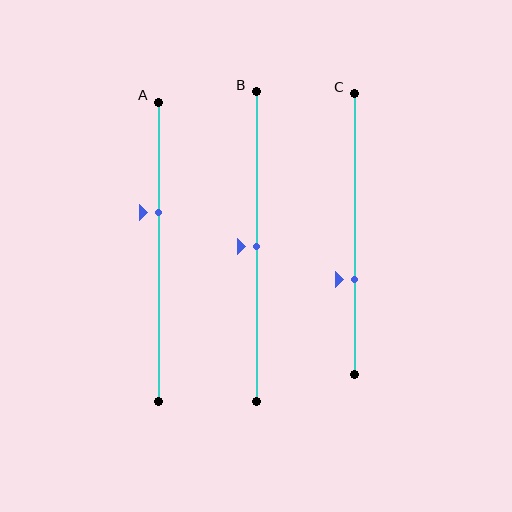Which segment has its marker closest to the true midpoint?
Segment B has its marker closest to the true midpoint.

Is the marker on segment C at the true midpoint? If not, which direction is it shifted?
No, the marker on segment C is shifted downward by about 16% of the segment length.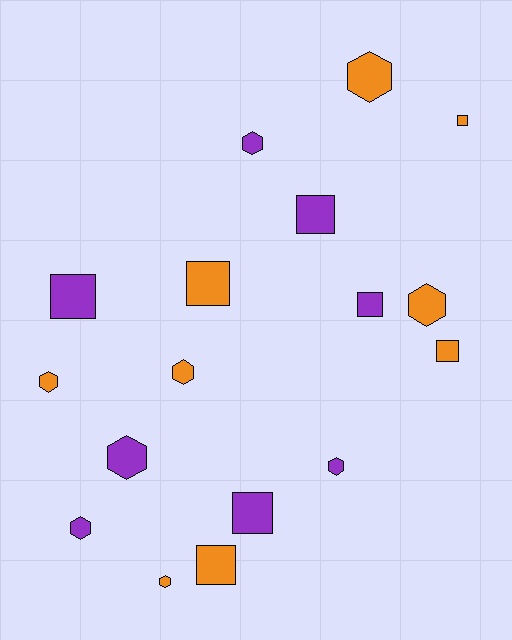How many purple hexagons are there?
There are 4 purple hexagons.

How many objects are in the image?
There are 17 objects.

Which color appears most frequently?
Orange, with 9 objects.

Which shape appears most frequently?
Hexagon, with 9 objects.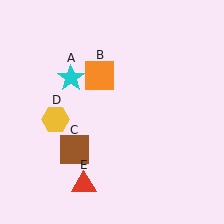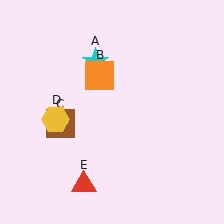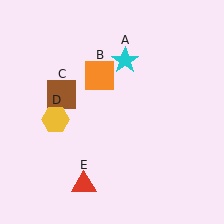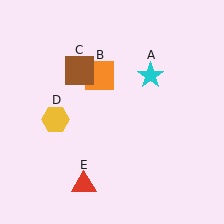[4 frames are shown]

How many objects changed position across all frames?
2 objects changed position: cyan star (object A), brown square (object C).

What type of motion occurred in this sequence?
The cyan star (object A), brown square (object C) rotated clockwise around the center of the scene.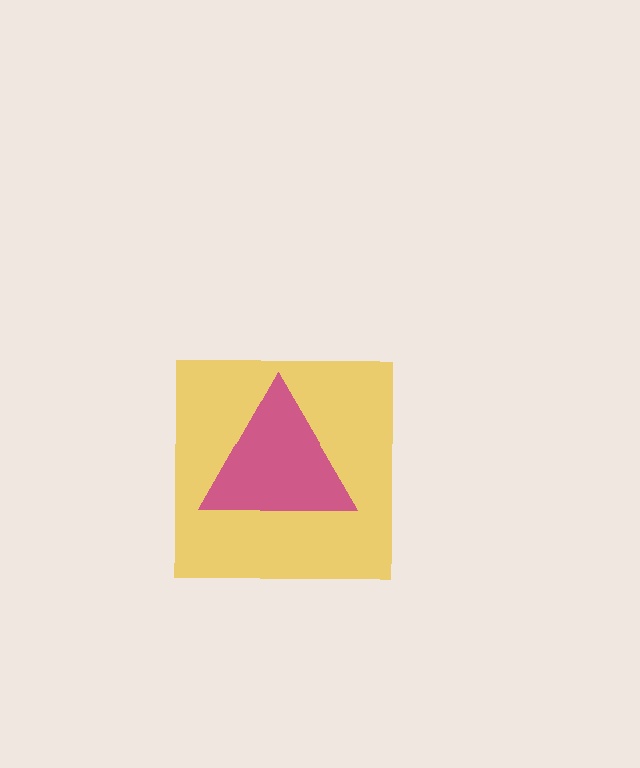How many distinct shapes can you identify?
There are 2 distinct shapes: a yellow square, a magenta triangle.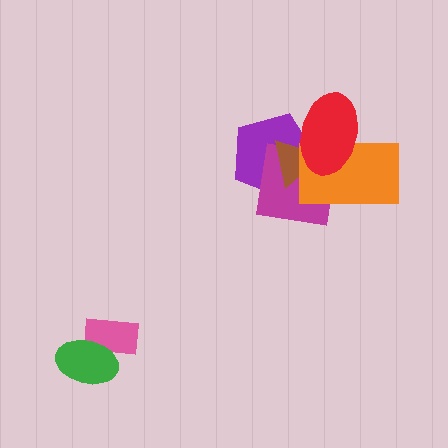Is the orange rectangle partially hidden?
Yes, it is partially covered by another shape.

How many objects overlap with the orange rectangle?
4 objects overlap with the orange rectangle.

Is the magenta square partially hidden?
Yes, it is partially covered by another shape.